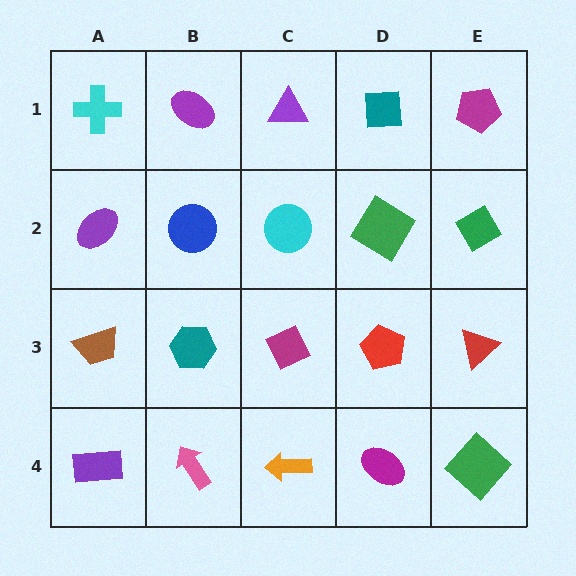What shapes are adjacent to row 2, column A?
A cyan cross (row 1, column A), a brown trapezoid (row 3, column A), a blue circle (row 2, column B).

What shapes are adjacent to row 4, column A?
A brown trapezoid (row 3, column A), a pink arrow (row 4, column B).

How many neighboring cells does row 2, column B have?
4.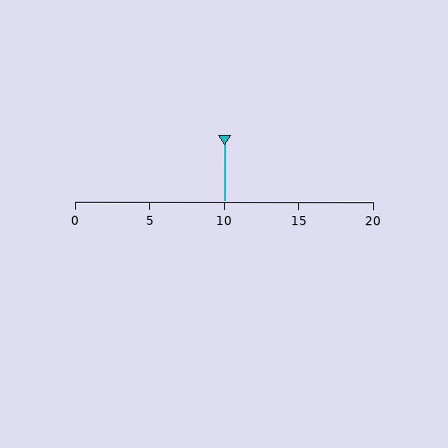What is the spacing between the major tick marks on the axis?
The major ticks are spaced 5 apart.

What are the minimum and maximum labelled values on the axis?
The axis runs from 0 to 20.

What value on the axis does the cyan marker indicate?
The marker indicates approximately 10.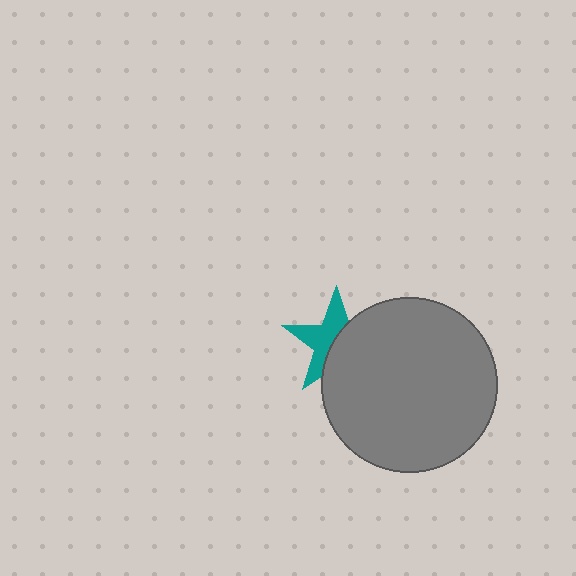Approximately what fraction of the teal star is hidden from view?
Roughly 50% of the teal star is hidden behind the gray circle.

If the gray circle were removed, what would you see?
You would see the complete teal star.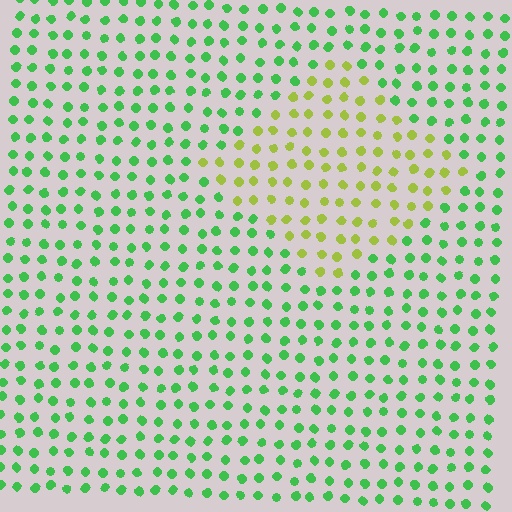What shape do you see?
I see a diamond.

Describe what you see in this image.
The image is filled with small green elements in a uniform arrangement. A diamond-shaped region is visible where the elements are tinted to a slightly different hue, forming a subtle color boundary.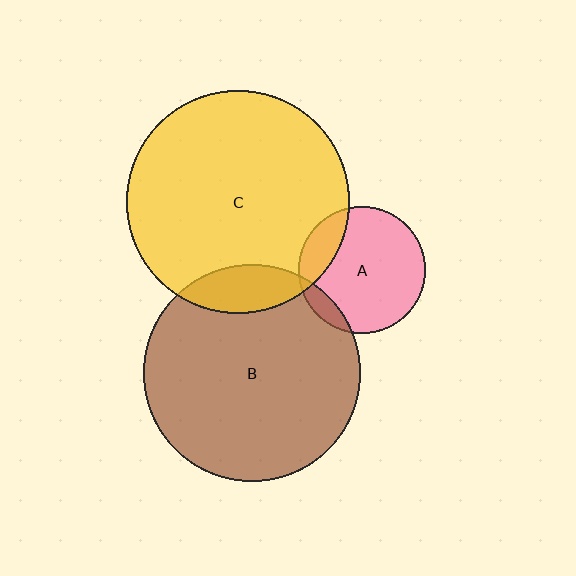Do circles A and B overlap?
Yes.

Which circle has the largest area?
Circle C (yellow).